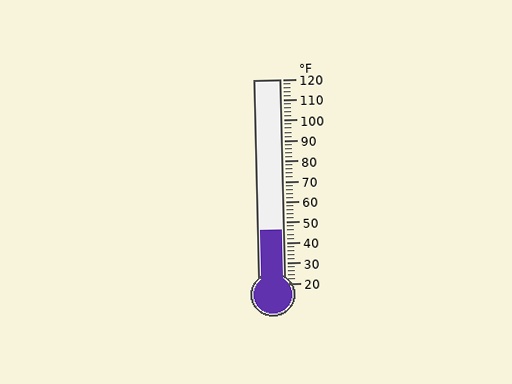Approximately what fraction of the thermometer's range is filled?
The thermometer is filled to approximately 25% of its range.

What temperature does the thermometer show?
The thermometer shows approximately 46°F.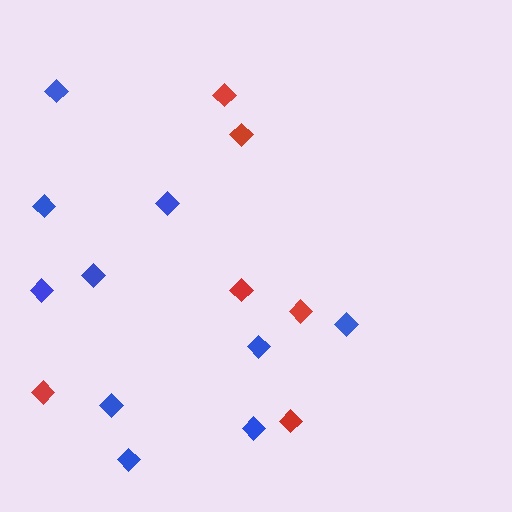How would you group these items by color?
There are 2 groups: one group of red diamonds (6) and one group of blue diamonds (10).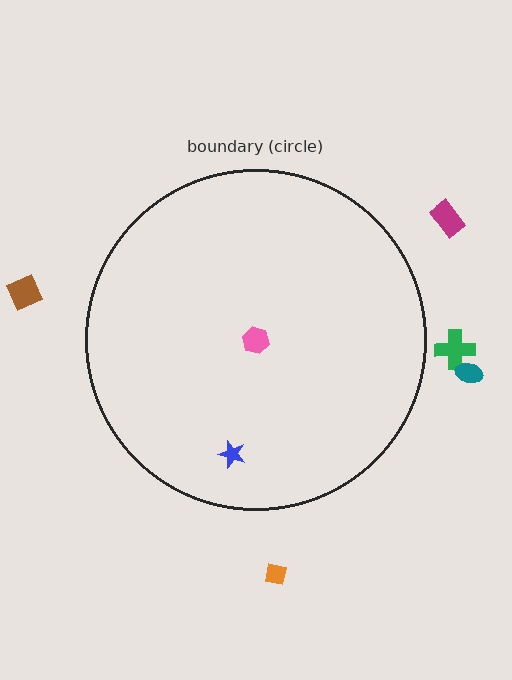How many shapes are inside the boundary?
2 inside, 5 outside.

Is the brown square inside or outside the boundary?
Outside.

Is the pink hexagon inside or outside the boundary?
Inside.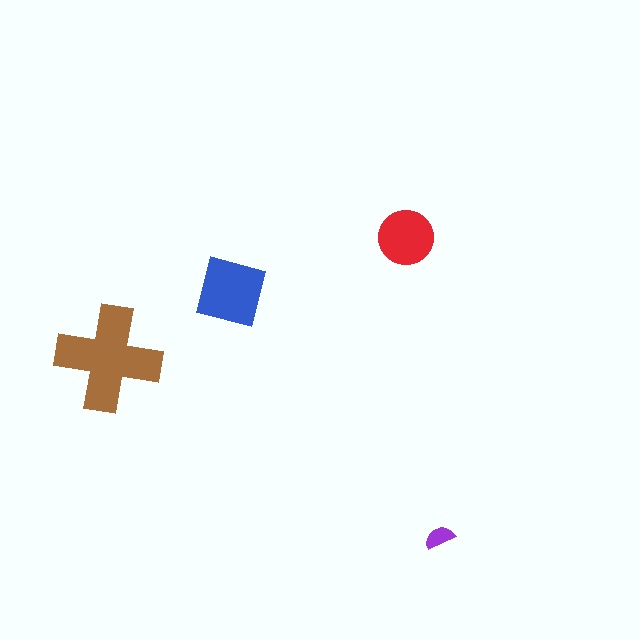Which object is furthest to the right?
The purple semicircle is rightmost.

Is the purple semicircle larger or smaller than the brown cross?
Smaller.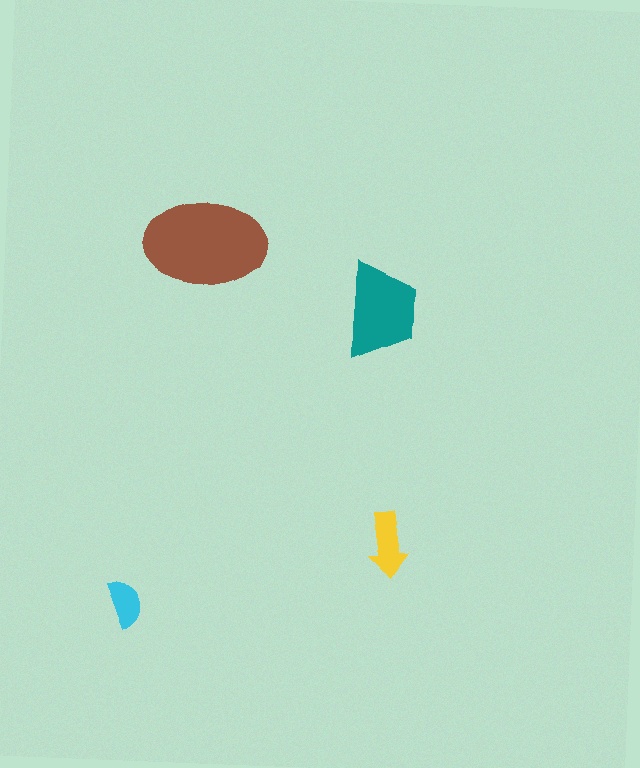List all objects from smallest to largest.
The cyan semicircle, the yellow arrow, the teal trapezoid, the brown ellipse.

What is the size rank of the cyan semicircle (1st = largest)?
4th.